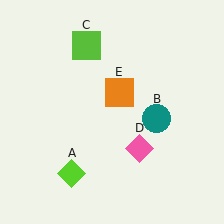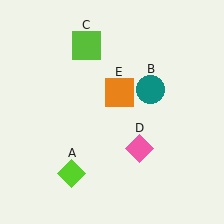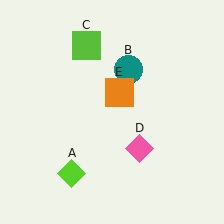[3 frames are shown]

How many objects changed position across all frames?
1 object changed position: teal circle (object B).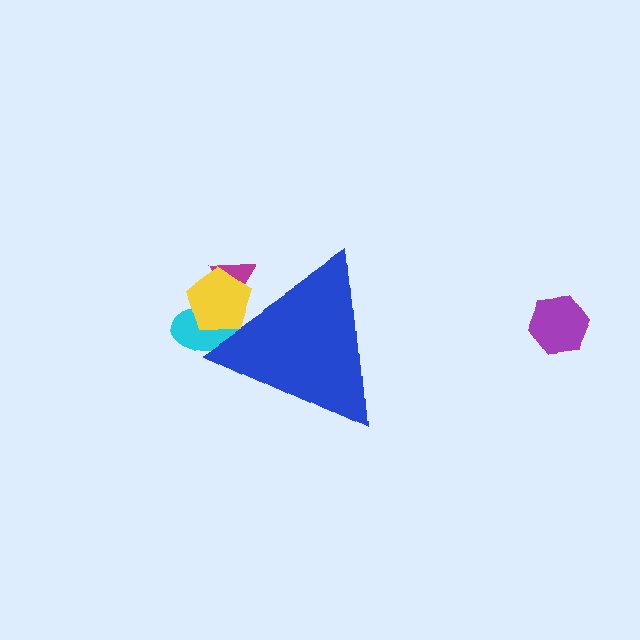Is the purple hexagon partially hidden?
No, the purple hexagon is fully visible.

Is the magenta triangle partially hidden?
Yes, the magenta triangle is partially hidden behind the blue triangle.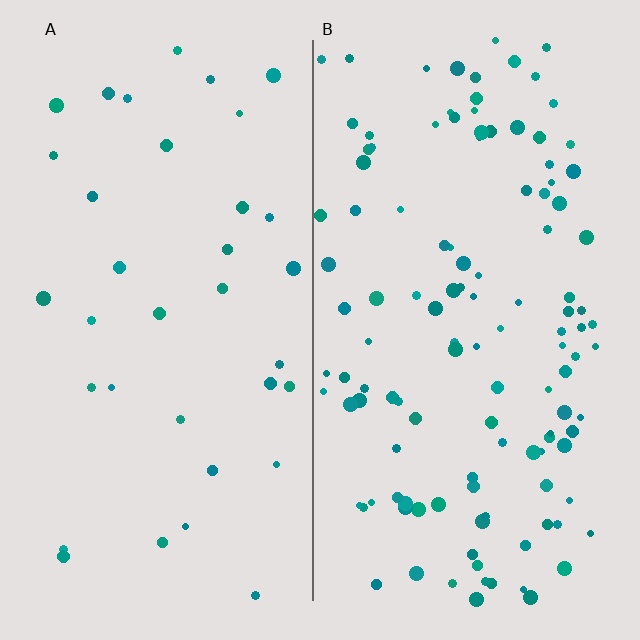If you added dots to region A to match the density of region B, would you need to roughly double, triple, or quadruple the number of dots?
Approximately triple.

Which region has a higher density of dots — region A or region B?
B (the right).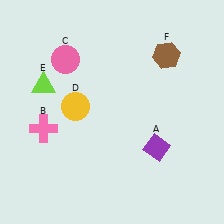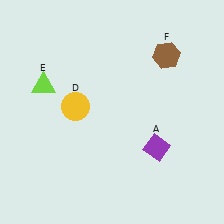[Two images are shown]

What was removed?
The pink circle (C), the pink cross (B) were removed in Image 2.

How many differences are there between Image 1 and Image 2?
There are 2 differences between the two images.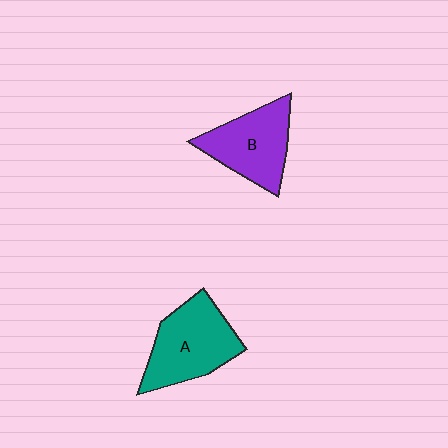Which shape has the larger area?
Shape A (teal).